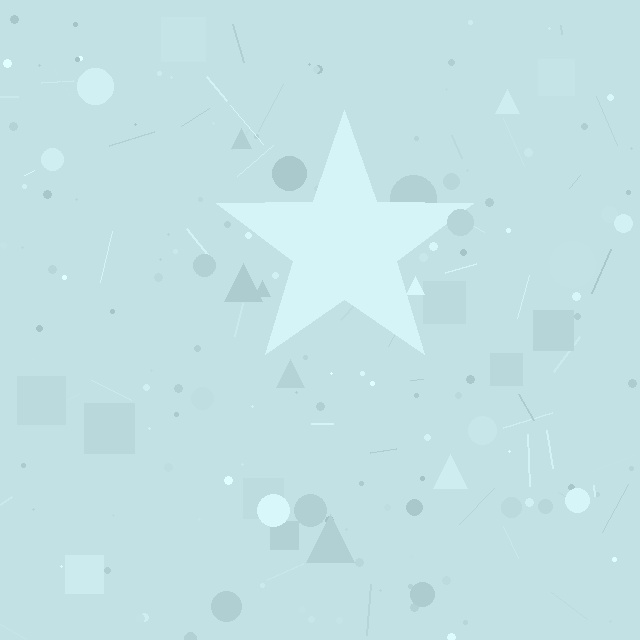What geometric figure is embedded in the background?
A star is embedded in the background.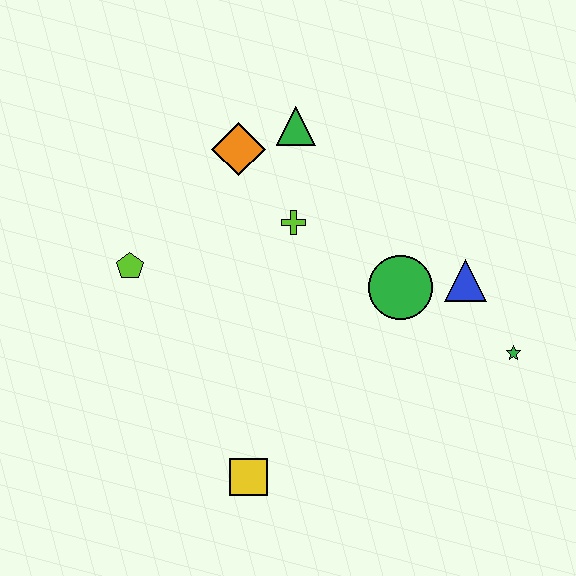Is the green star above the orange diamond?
No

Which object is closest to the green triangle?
The orange diamond is closest to the green triangle.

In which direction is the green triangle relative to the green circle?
The green triangle is above the green circle.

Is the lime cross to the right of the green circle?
No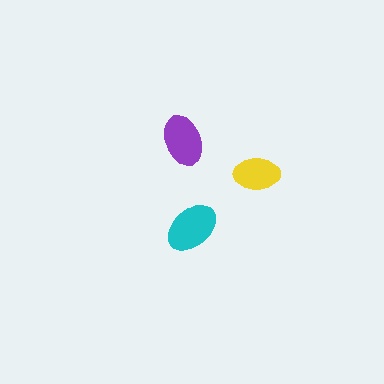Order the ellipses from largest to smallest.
the cyan one, the purple one, the yellow one.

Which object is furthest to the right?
The yellow ellipse is rightmost.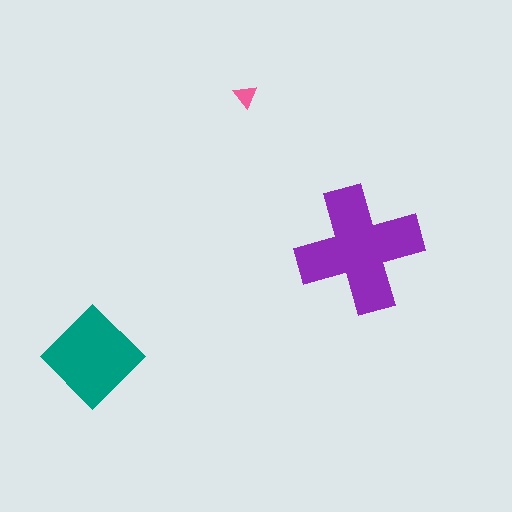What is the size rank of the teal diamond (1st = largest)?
2nd.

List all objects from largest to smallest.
The purple cross, the teal diamond, the pink triangle.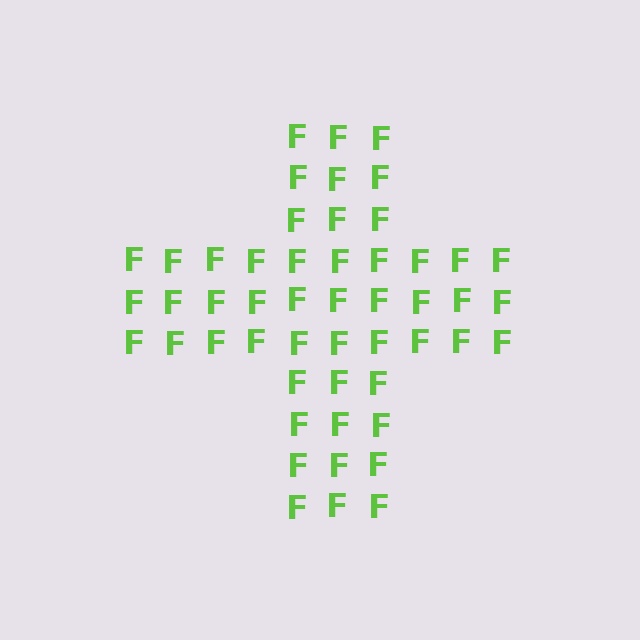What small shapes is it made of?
It is made of small letter F's.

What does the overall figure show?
The overall figure shows a cross.